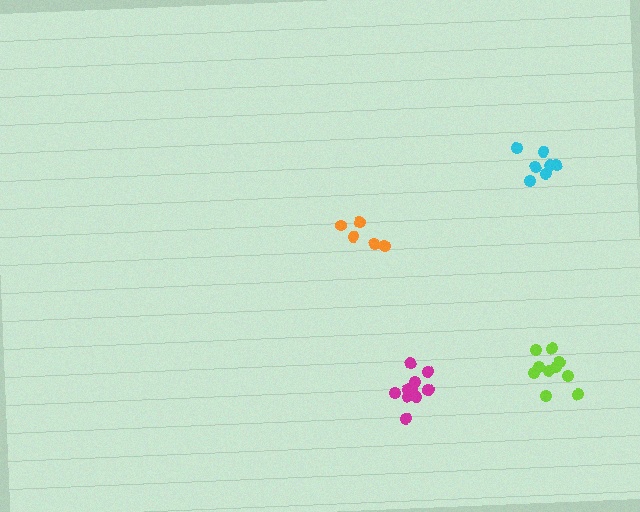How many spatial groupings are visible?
There are 4 spatial groupings.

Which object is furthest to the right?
The lime cluster is rightmost.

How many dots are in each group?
Group 1: 10 dots, Group 2: 7 dots, Group 3: 11 dots, Group 4: 5 dots (33 total).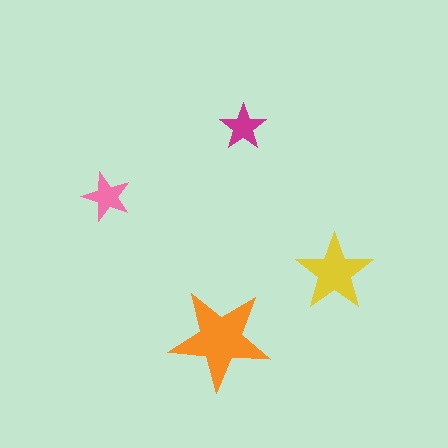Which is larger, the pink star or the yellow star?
The yellow one.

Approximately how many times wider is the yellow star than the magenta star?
About 1.5 times wider.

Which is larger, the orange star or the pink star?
The orange one.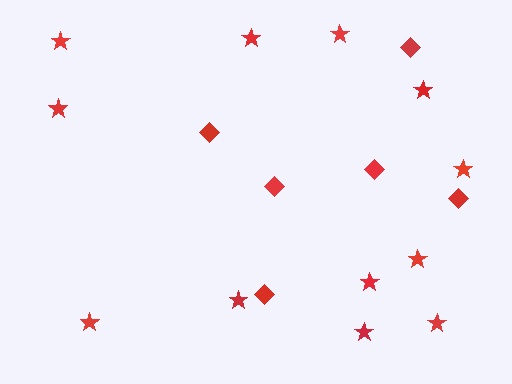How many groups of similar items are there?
There are 2 groups: one group of diamonds (6) and one group of stars (12).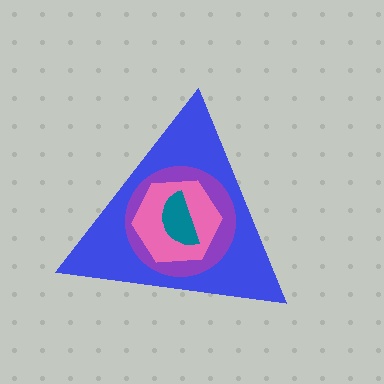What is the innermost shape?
The teal semicircle.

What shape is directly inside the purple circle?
The pink hexagon.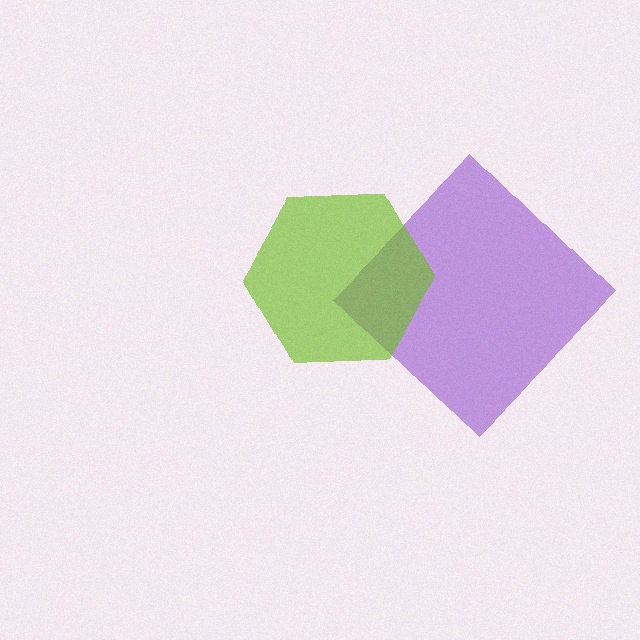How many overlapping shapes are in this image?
There are 2 overlapping shapes in the image.